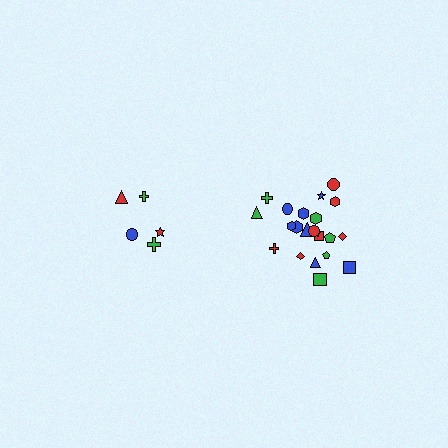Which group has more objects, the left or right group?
The right group.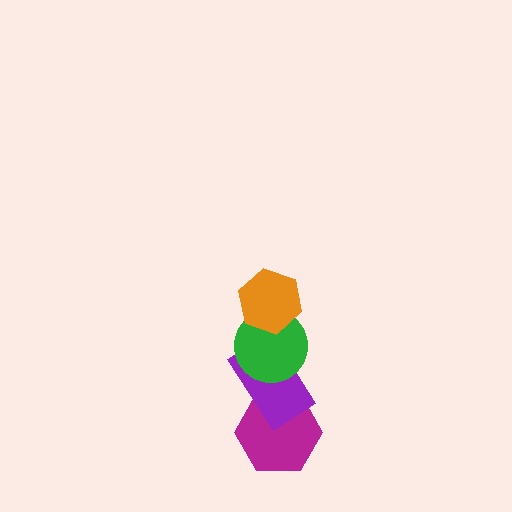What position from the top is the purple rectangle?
The purple rectangle is 3rd from the top.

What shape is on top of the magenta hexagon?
The purple rectangle is on top of the magenta hexagon.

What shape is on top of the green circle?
The orange hexagon is on top of the green circle.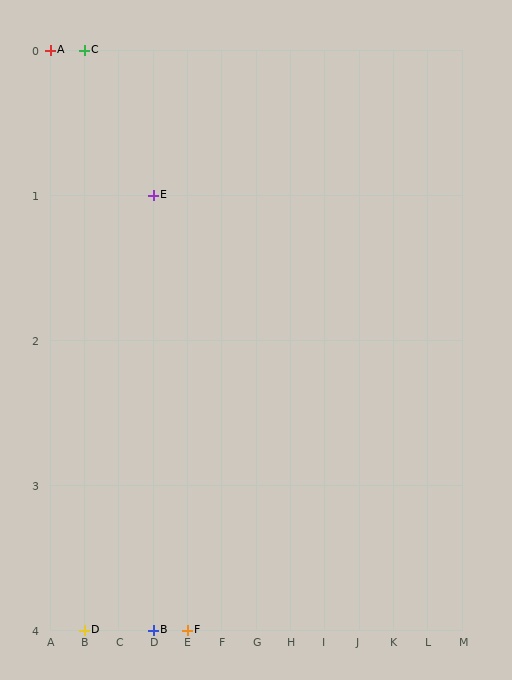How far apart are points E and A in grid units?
Points E and A are 3 columns and 1 row apart (about 3.2 grid units diagonally).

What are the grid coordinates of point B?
Point B is at grid coordinates (D, 4).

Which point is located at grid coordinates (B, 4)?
Point D is at (B, 4).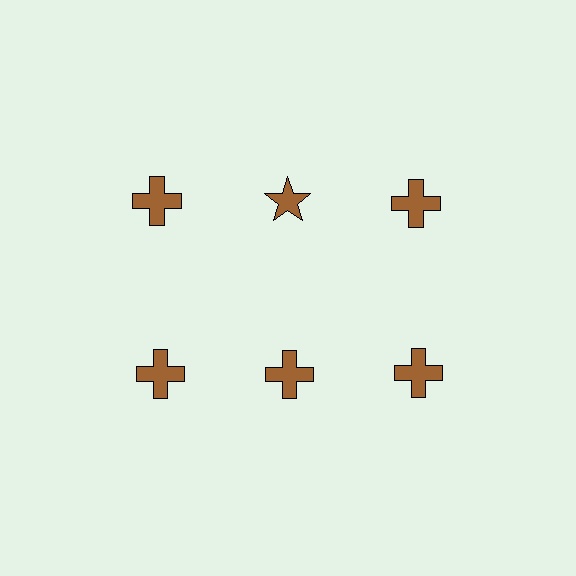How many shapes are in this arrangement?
There are 6 shapes arranged in a grid pattern.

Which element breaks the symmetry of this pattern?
The brown star in the top row, second from left column breaks the symmetry. All other shapes are brown crosses.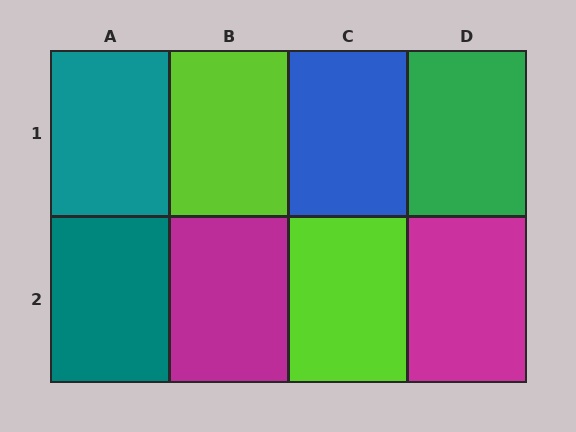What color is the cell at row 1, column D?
Green.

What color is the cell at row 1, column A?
Teal.